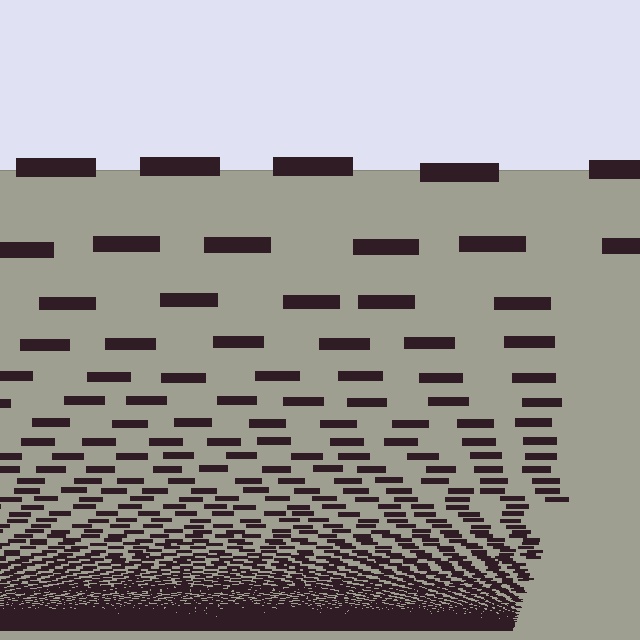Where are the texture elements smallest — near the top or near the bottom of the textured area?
Near the bottom.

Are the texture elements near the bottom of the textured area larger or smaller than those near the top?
Smaller. The gradient is inverted — elements near the bottom are smaller and denser.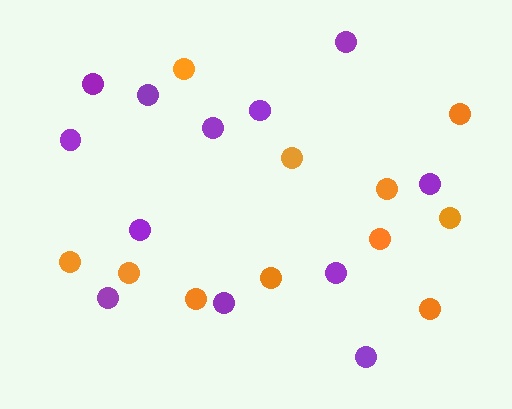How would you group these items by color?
There are 2 groups: one group of orange circles (11) and one group of purple circles (12).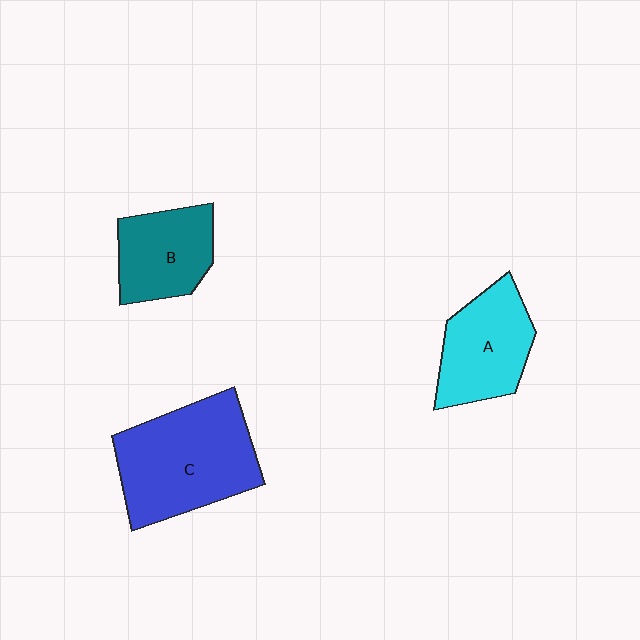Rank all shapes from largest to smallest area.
From largest to smallest: C (blue), A (cyan), B (teal).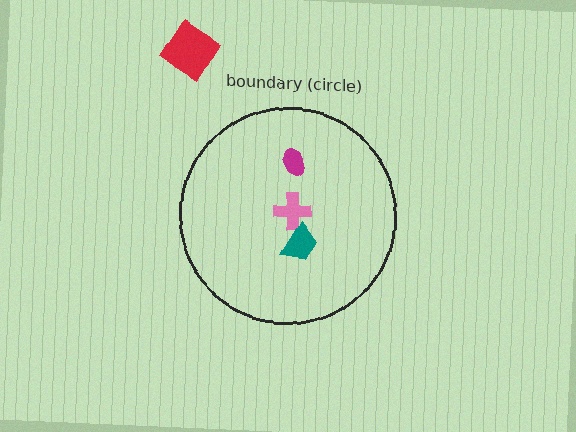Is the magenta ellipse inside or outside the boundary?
Inside.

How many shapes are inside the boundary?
3 inside, 1 outside.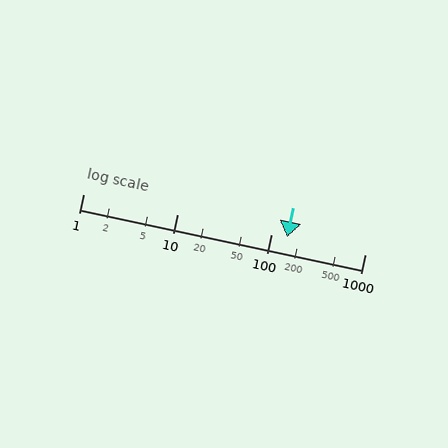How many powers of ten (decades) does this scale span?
The scale spans 3 decades, from 1 to 1000.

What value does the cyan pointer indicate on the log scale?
The pointer indicates approximately 150.